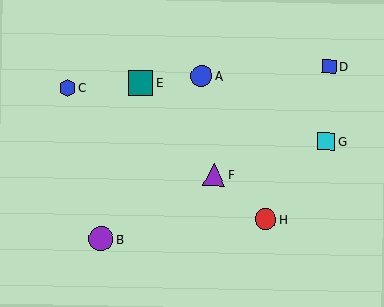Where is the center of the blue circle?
The center of the blue circle is at (202, 76).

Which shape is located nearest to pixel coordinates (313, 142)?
The cyan square (labeled G) at (326, 141) is nearest to that location.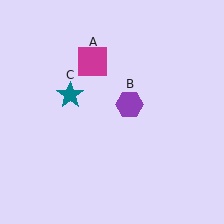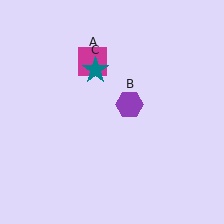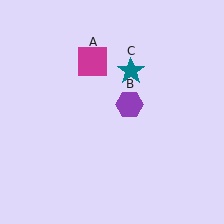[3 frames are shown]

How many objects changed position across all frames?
1 object changed position: teal star (object C).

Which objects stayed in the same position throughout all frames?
Magenta square (object A) and purple hexagon (object B) remained stationary.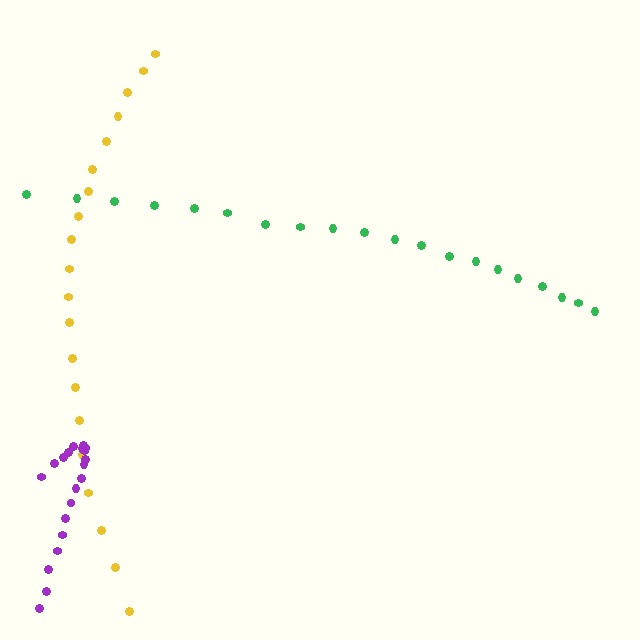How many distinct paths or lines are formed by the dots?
There are 3 distinct paths.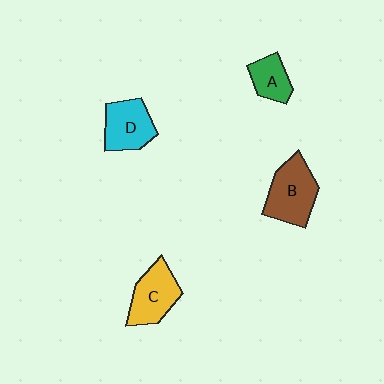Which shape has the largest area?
Shape B (brown).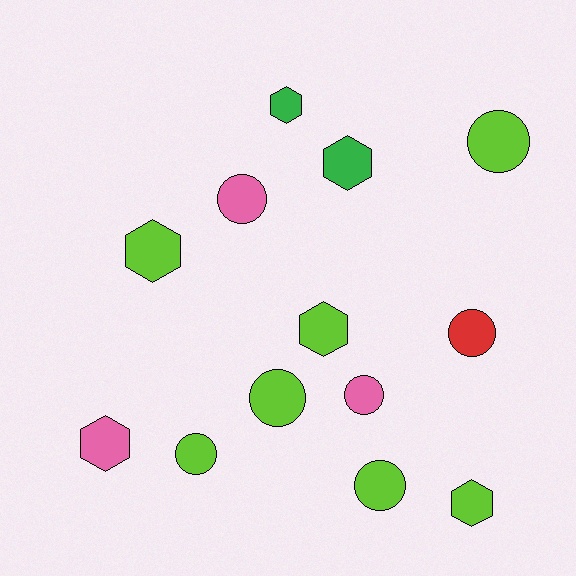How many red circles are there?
There is 1 red circle.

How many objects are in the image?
There are 13 objects.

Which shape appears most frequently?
Circle, with 7 objects.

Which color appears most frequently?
Lime, with 7 objects.